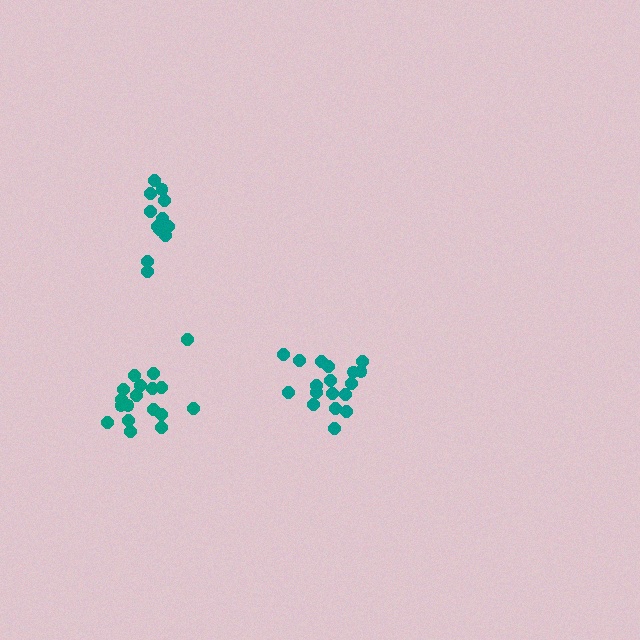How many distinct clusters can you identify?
There are 3 distinct clusters.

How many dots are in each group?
Group 1: 18 dots, Group 2: 18 dots, Group 3: 12 dots (48 total).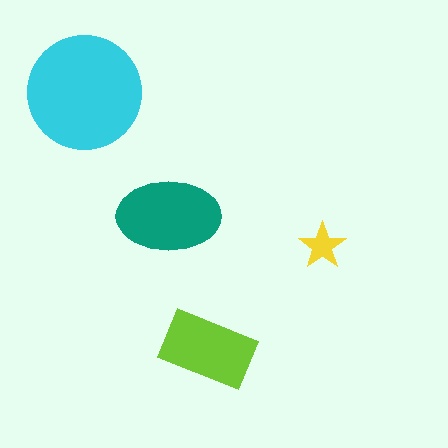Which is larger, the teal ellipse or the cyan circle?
The cyan circle.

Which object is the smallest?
The yellow star.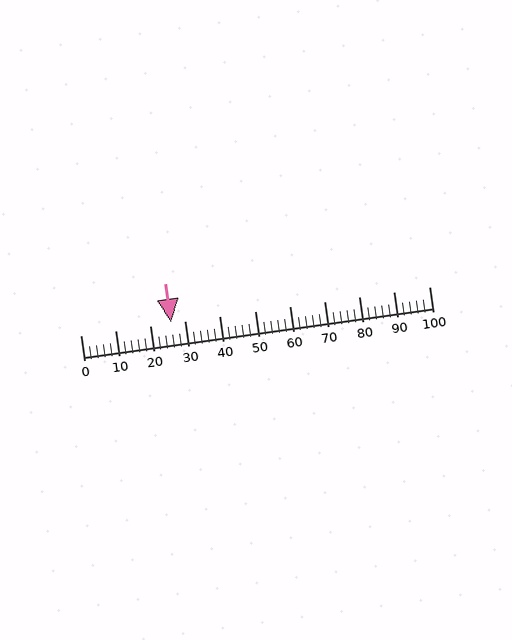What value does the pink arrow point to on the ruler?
The pink arrow points to approximately 26.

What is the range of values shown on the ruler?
The ruler shows values from 0 to 100.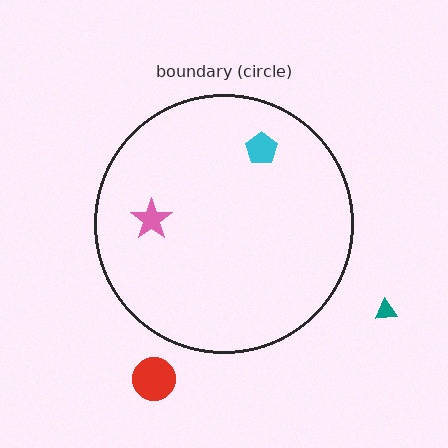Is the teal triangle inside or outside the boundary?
Outside.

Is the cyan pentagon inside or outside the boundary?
Inside.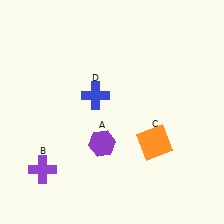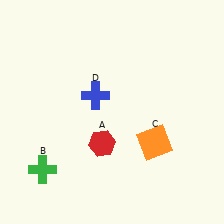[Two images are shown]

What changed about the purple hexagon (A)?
In Image 1, A is purple. In Image 2, it changed to red.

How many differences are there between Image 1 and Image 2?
There are 2 differences between the two images.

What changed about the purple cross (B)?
In Image 1, B is purple. In Image 2, it changed to green.